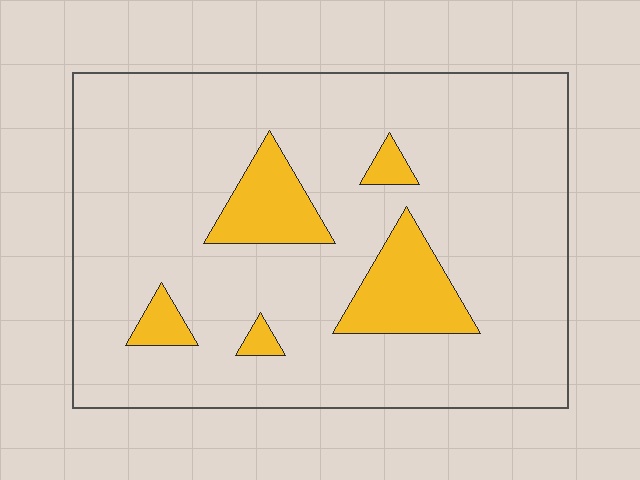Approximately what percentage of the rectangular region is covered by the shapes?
Approximately 15%.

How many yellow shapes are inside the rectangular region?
5.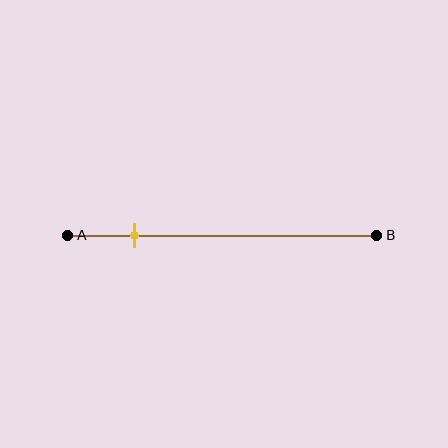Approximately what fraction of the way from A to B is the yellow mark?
The yellow mark is approximately 20% of the way from A to B.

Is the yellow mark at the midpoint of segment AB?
No, the mark is at about 20% from A, not at the 50% midpoint.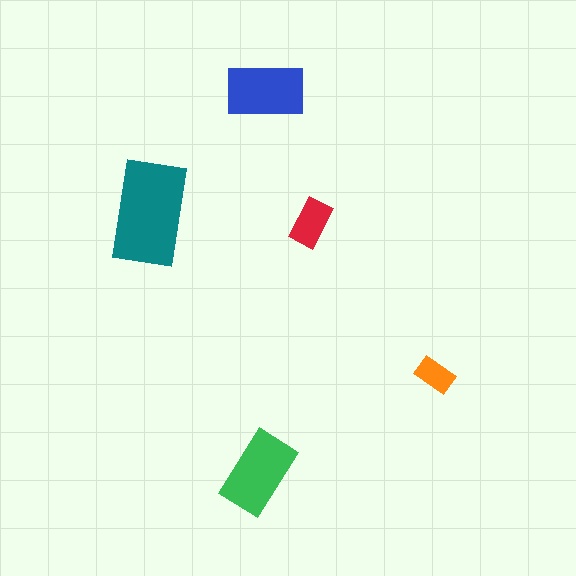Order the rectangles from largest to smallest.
the teal one, the green one, the blue one, the red one, the orange one.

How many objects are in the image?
There are 5 objects in the image.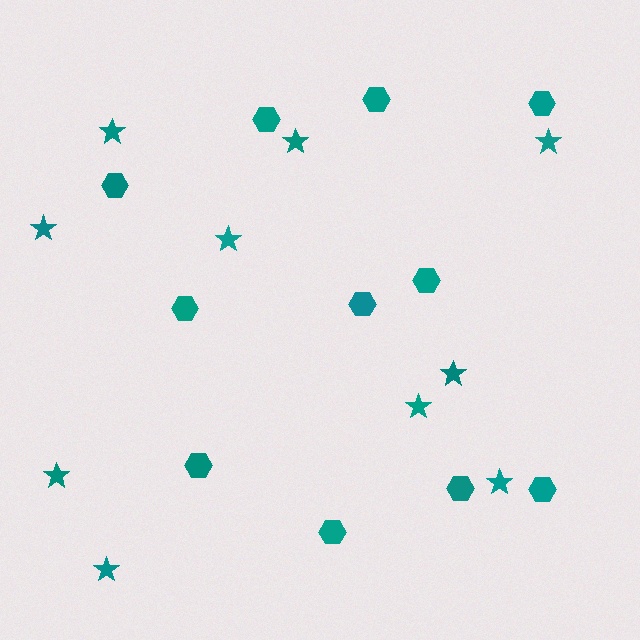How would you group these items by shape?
There are 2 groups: one group of stars (10) and one group of hexagons (11).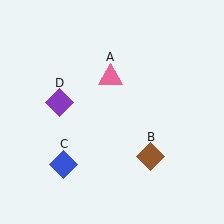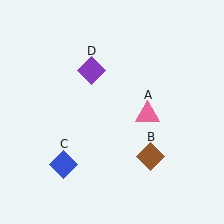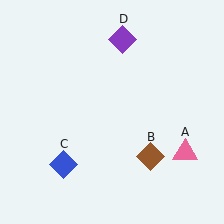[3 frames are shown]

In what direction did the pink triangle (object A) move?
The pink triangle (object A) moved down and to the right.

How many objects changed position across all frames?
2 objects changed position: pink triangle (object A), purple diamond (object D).